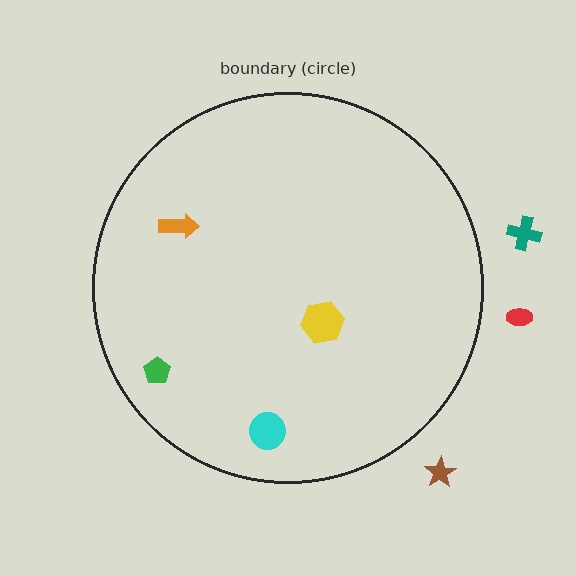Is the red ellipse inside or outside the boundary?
Outside.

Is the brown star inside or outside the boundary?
Outside.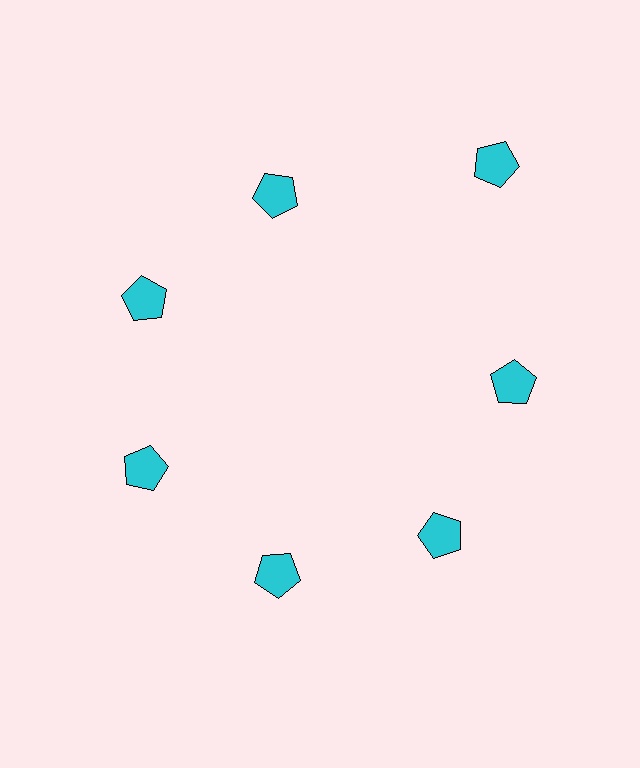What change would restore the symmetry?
The symmetry would be restored by moving it inward, back onto the ring so that all 7 pentagons sit at equal angles and equal distance from the center.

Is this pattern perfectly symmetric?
No. The 7 cyan pentagons are arranged in a ring, but one element near the 1 o'clock position is pushed outward from the center, breaking the 7-fold rotational symmetry.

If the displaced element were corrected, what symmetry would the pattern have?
It would have 7-fold rotational symmetry — the pattern would map onto itself every 51 degrees.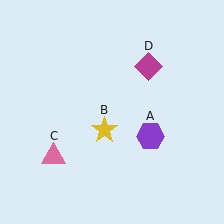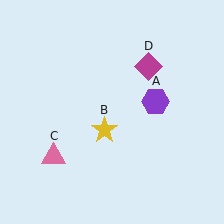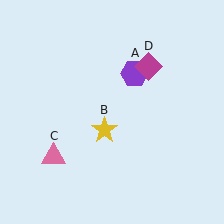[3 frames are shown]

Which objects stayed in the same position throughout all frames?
Yellow star (object B) and pink triangle (object C) and magenta diamond (object D) remained stationary.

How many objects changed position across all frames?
1 object changed position: purple hexagon (object A).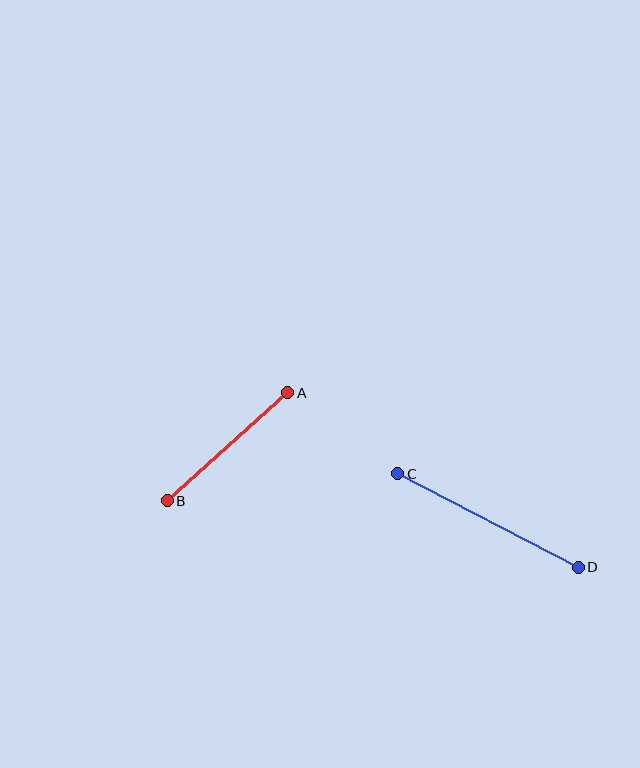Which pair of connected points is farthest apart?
Points C and D are farthest apart.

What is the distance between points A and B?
The distance is approximately 161 pixels.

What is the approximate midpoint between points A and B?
The midpoint is at approximately (228, 447) pixels.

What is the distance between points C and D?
The distance is approximately 203 pixels.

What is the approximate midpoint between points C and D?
The midpoint is at approximately (488, 521) pixels.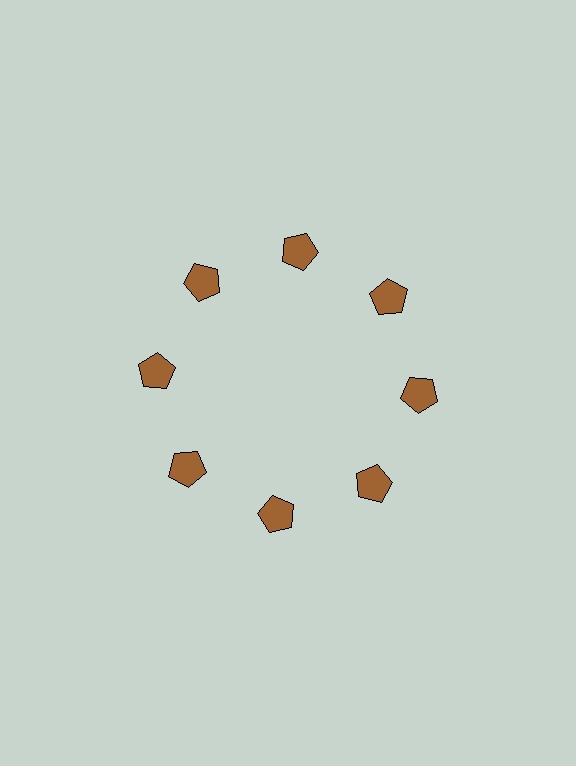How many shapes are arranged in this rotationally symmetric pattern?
There are 8 shapes, arranged in 8 groups of 1.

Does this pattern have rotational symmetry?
Yes, this pattern has 8-fold rotational symmetry. It looks the same after rotating 45 degrees around the center.